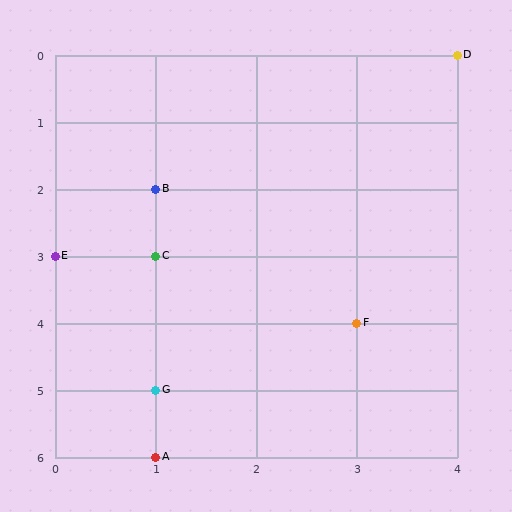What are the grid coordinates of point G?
Point G is at grid coordinates (1, 5).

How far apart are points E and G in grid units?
Points E and G are 1 column and 2 rows apart (about 2.2 grid units diagonally).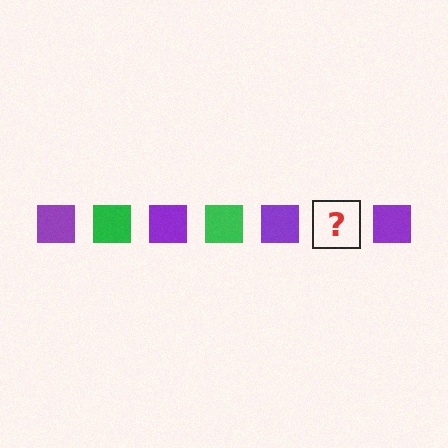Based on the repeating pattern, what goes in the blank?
The blank should be a green square.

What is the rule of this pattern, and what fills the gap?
The rule is that the pattern cycles through purple, green squares. The gap should be filled with a green square.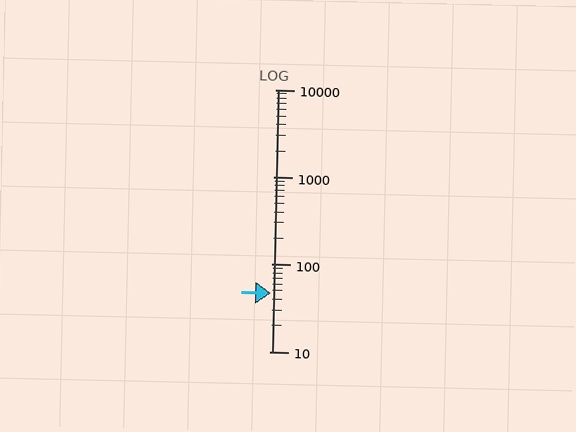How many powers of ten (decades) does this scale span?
The scale spans 3 decades, from 10 to 10000.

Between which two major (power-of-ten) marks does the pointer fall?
The pointer is between 10 and 100.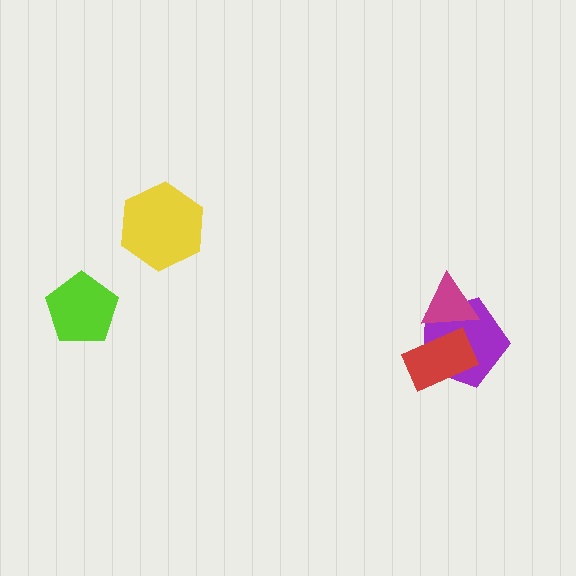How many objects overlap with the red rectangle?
2 objects overlap with the red rectangle.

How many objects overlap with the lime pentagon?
0 objects overlap with the lime pentagon.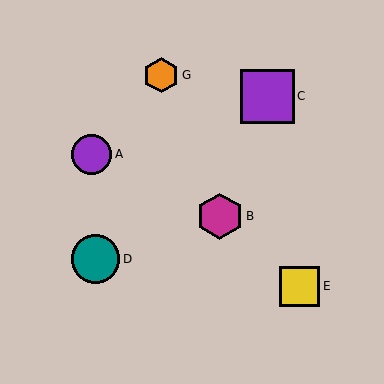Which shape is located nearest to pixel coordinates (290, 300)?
The yellow square (labeled E) at (300, 286) is nearest to that location.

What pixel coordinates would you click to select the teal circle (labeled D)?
Click at (96, 259) to select the teal circle D.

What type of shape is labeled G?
Shape G is an orange hexagon.